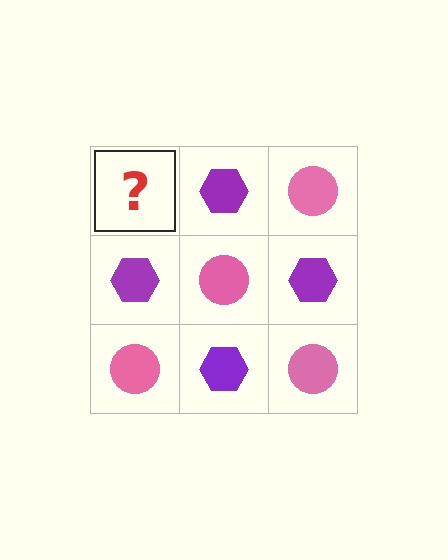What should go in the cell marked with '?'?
The missing cell should contain a pink circle.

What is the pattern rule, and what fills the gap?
The rule is that it alternates pink circle and purple hexagon in a checkerboard pattern. The gap should be filled with a pink circle.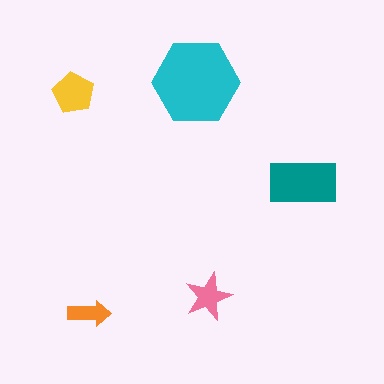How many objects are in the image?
There are 5 objects in the image.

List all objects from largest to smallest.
The cyan hexagon, the teal rectangle, the yellow pentagon, the pink star, the orange arrow.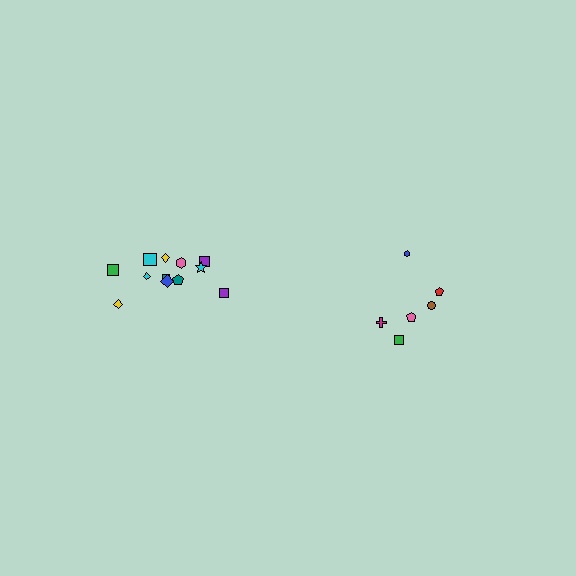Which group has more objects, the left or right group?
The left group.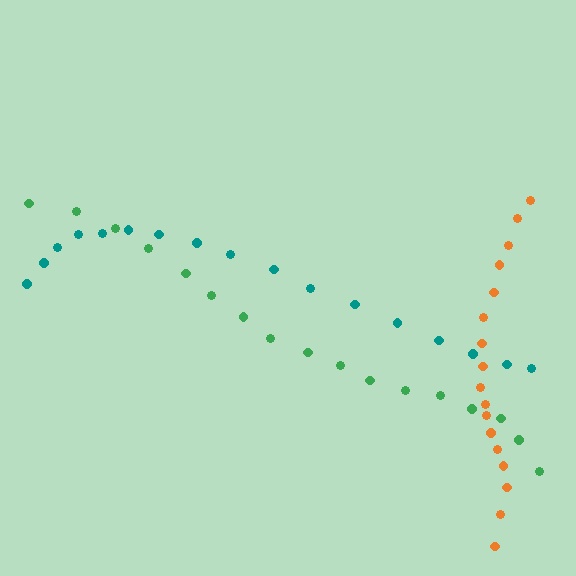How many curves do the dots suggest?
There are 3 distinct paths.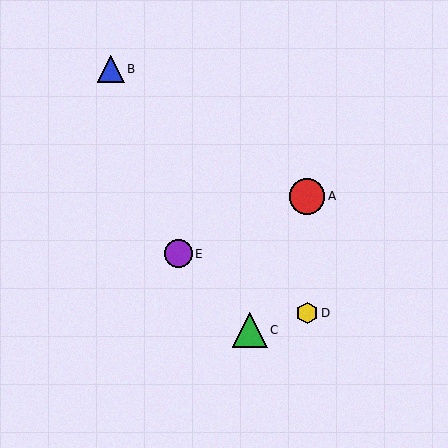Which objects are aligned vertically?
Objects A, D are aligned vertically.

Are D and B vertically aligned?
No, D is at x≈307 and B is at x≈111.